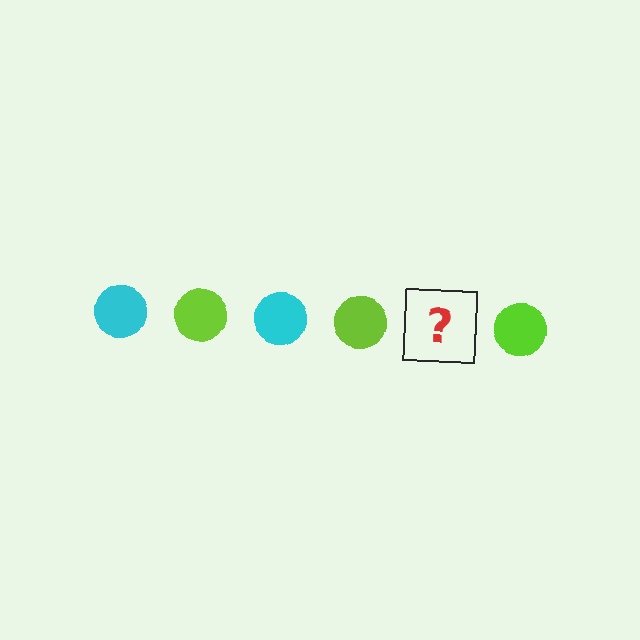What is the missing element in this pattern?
The missing element is a cyan circle.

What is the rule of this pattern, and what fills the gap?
The rule is that the pattern cycles through cyan, lime circles. The gap should be filled with a cyan circle.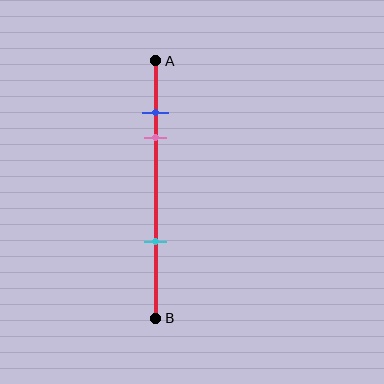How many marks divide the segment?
There are 3 marks dividing the segment.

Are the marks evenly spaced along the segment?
No, the marks are not evenly spaced.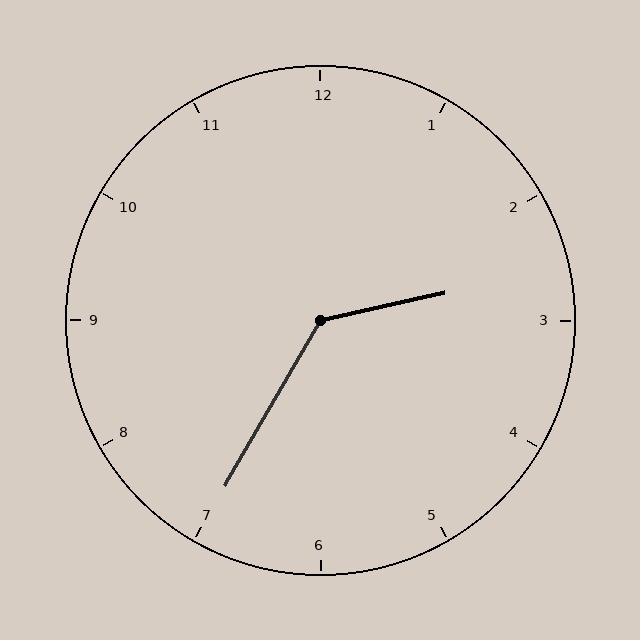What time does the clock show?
2:35.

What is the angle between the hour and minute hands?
Approximately 132 degrees.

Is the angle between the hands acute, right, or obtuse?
It is obtuse.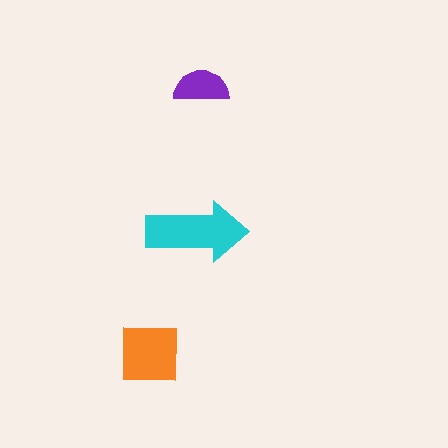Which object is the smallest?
The purple semicircle.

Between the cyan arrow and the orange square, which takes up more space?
The cyan arrow.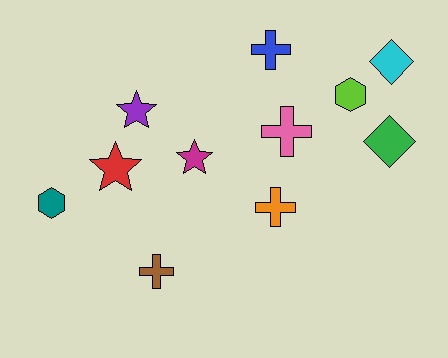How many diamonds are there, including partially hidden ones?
There are 2 diamonds.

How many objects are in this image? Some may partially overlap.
There are 11 objects.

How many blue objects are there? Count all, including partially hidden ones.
There is 1 blue object.